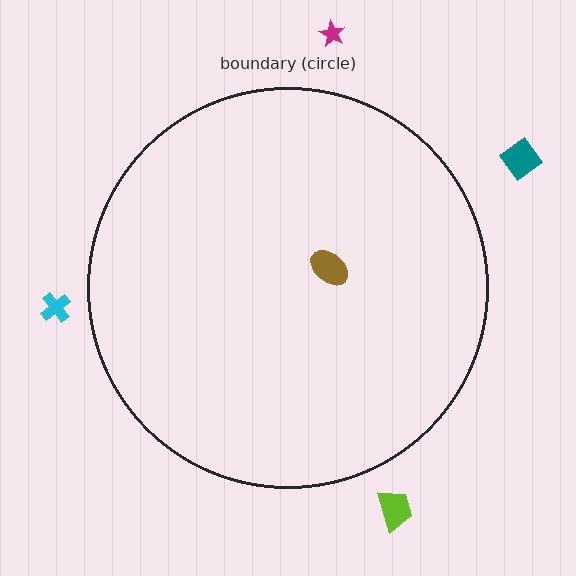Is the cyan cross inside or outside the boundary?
Outside.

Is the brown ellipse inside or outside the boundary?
Inside.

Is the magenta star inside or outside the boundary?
Outside.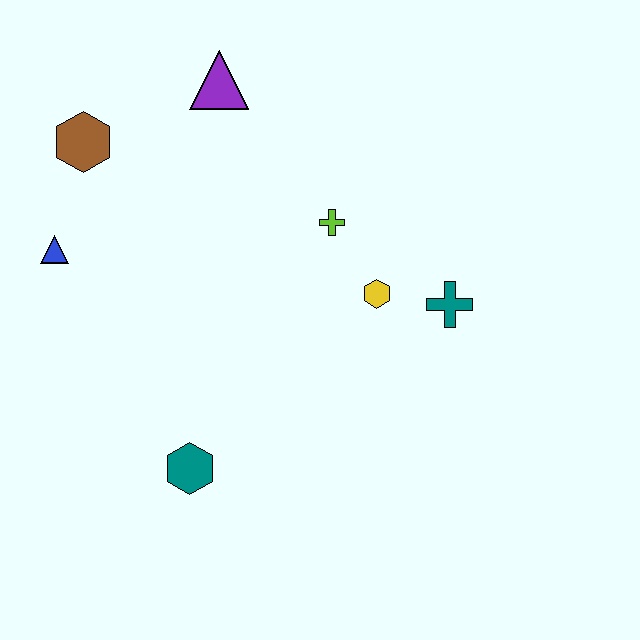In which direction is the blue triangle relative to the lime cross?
The blue triangle is to the left of the lime cross.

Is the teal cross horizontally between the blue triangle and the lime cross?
No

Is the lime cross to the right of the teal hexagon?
Yes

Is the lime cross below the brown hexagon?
Yes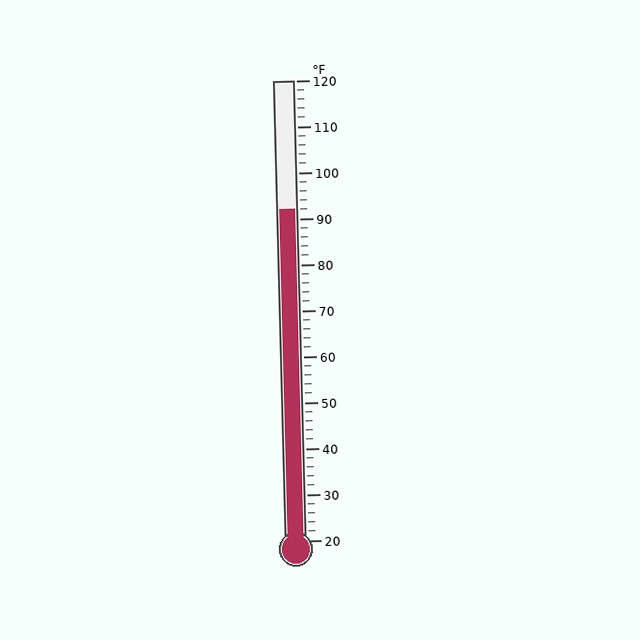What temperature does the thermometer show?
The thermometer shows approximately 92°F.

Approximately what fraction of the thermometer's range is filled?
The thermometer is filled to approximately 70% of its range.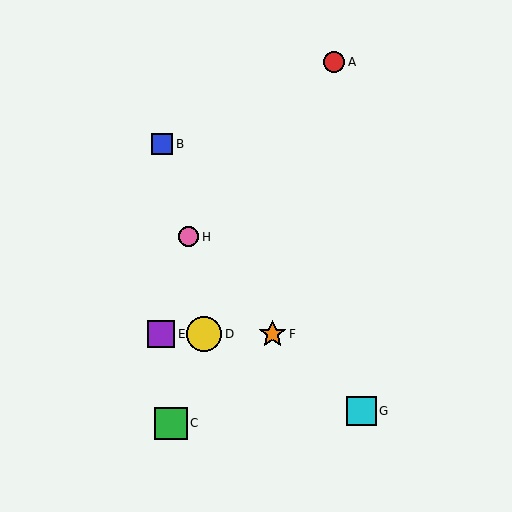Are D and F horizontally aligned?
Yes, both are at y≈334.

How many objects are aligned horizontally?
3 objects (D, E, F) are aligned horizontally.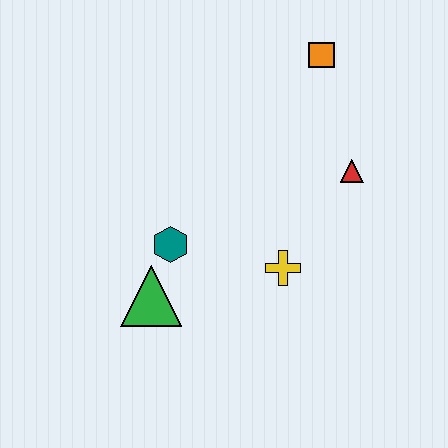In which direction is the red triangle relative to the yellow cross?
The red triangle is above the yellow cross.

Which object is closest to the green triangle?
The teal hexagon is closest to the green triangle.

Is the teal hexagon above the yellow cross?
Yes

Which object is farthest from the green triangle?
The orange square is farthest from the green triangle.